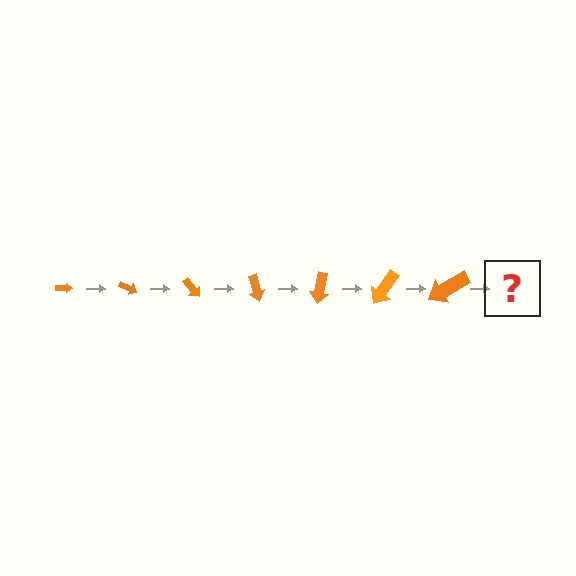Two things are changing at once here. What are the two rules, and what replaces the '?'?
The two rules are that the arrow grows larger each step and it rotates 25 degrees each step. The '?' should be an arrow, larger than the previous one and rotated 175 degrees from the start.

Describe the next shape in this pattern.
It should be an arrow, larger than the previous one and rotated 175 degrees from the start.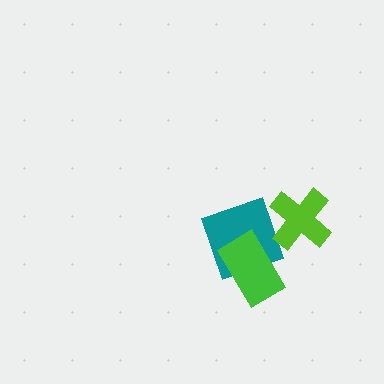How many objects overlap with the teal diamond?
2 objects overlap with the teal diamond.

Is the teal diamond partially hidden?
Yes, it is partially covered by another shape.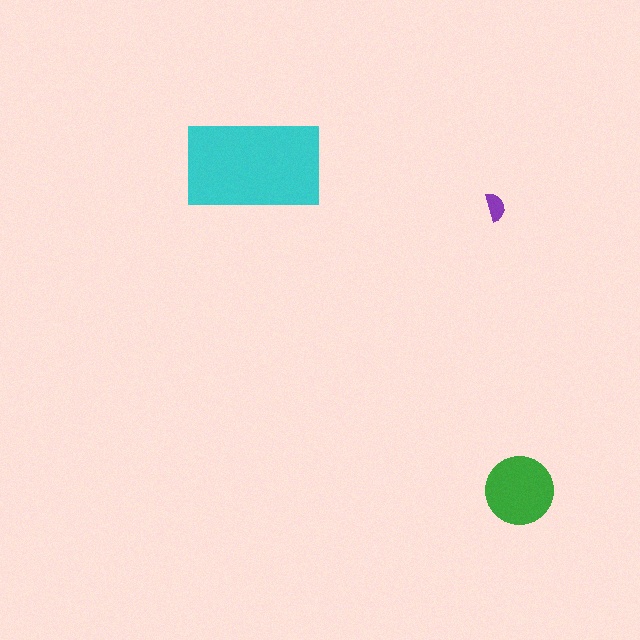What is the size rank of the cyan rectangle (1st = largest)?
1st.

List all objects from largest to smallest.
The cyan rectangle, the green circle, the purple semicircle.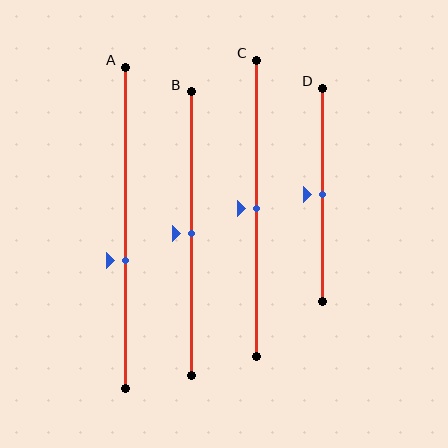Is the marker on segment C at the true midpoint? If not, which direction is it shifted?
Yes, the marker on segment C is at the true midpoint.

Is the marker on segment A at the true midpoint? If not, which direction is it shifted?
No, the marker on segment A is shifted downward by about 10% of the segment length.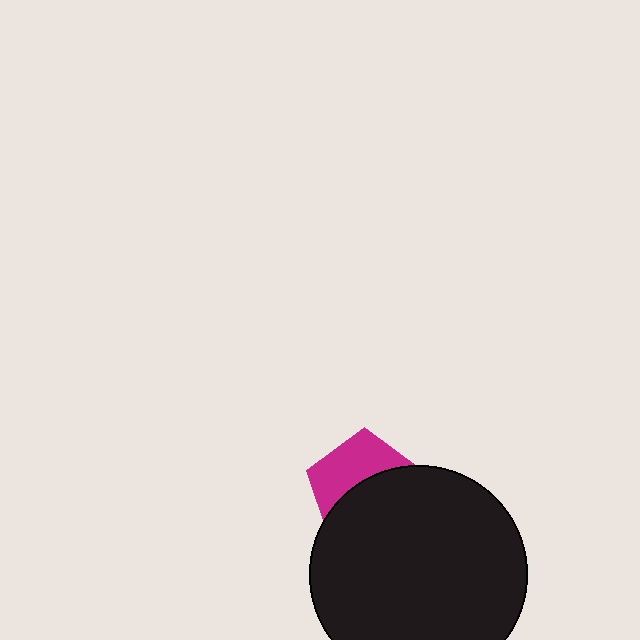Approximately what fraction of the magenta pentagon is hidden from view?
Roughly 56% of the magenta pentagon is hidden behind the black circle.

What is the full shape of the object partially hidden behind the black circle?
The partially hidden object is a magenta pentagon.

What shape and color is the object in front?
The object in front is a black circle.